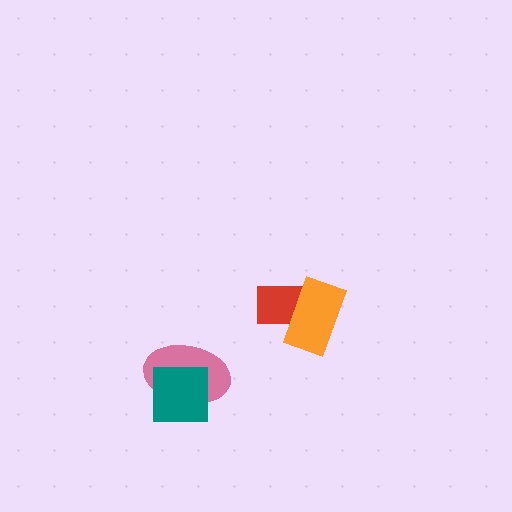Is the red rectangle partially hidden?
Yes, it is partially covered by another shape.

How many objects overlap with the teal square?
1 object overlaps with the teal square.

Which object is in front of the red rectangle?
The orange rectangle is in front of the red rectangle.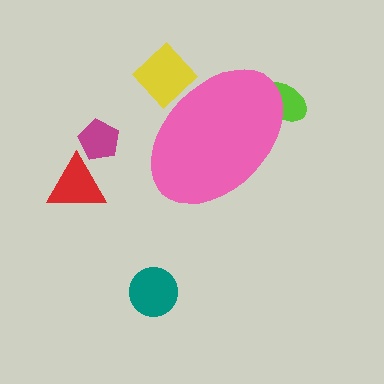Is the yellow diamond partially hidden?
Yes, the yellow diamond is partially hidden behind the pink ellipse.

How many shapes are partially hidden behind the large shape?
2 shapes are partially hidden.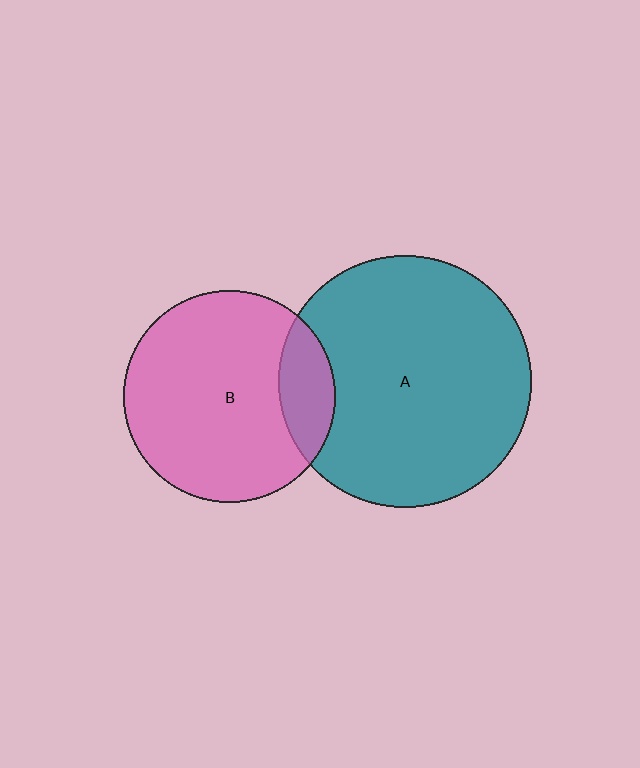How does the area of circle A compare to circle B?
Approximately 1.4 times.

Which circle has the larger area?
Circle A (teal).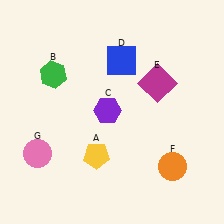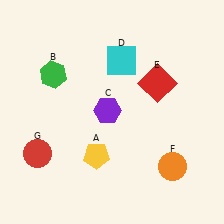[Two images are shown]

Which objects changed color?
D changed from blue to cyan. E changed from magenta to red. G changed from pink to red.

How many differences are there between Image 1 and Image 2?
There are 3 differences between the two images.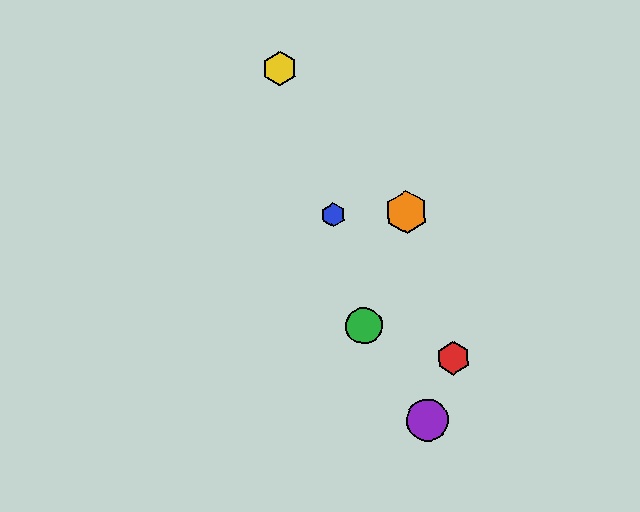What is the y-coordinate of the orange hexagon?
The orange hexagon is at y≈212.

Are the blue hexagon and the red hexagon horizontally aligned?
No, the blue hexagon is at y≈215 and the red hexagon is at y≈358.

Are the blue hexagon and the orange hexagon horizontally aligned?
Yes, both are at y≈215.